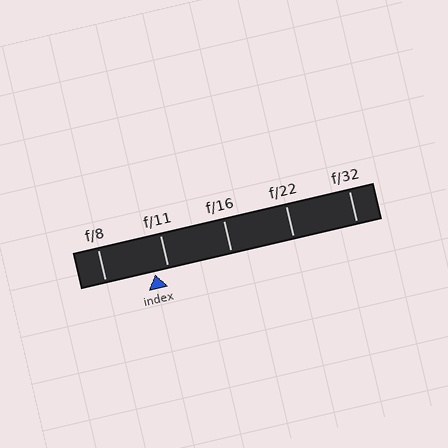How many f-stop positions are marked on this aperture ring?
There are 5 f-stop positions marked.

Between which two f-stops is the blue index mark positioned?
The index mark is between f/8 and f/11.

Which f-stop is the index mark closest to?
The index mark is closest to f/11.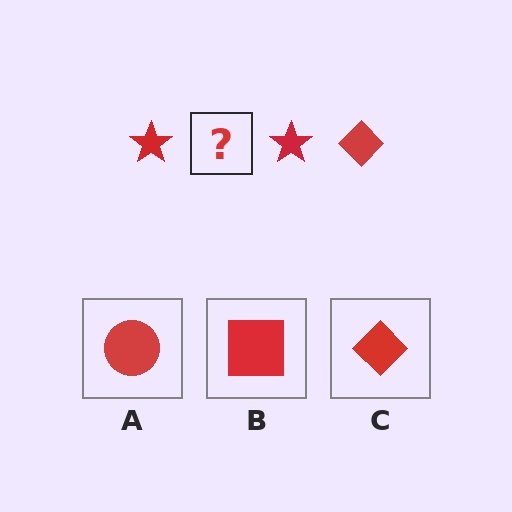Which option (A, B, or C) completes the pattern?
C.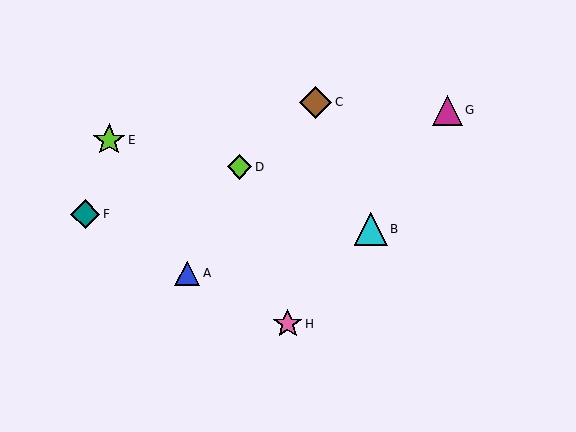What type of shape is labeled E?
Shape E is a lime star.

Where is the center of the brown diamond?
The center of the brown diamond is at (315, 102).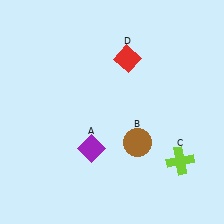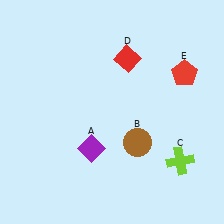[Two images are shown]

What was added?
A red pentagon (E) was added in Image 2.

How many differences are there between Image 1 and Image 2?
There is 1 difference between the two images.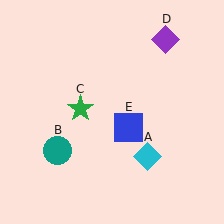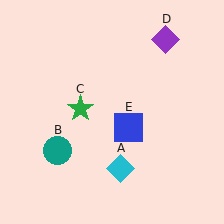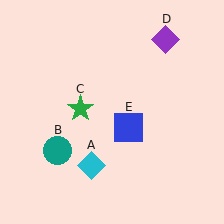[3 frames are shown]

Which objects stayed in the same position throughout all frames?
Teal circle (object B) and green star (object C) and purple diamond (object D) and blue square (object E) remained stationary.